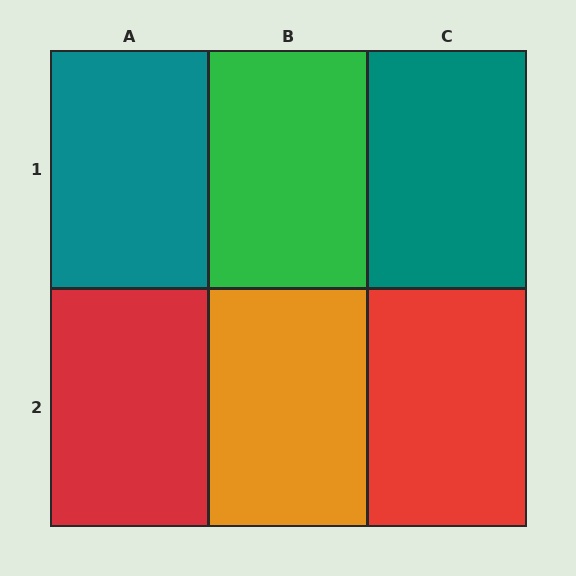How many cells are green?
1 cell is green.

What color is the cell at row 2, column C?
Red.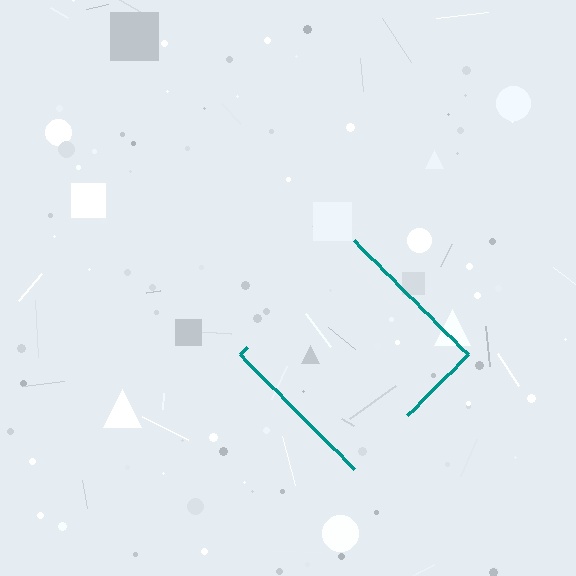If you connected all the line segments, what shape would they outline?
They would outline a diamond.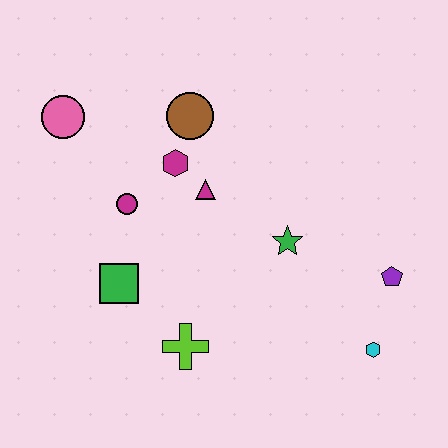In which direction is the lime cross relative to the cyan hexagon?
The lime cross is to the left of the cyan hexagon.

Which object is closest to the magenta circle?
The magenta hexagon is closest to the magenta circle.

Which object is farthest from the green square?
The purple pentagon is farthest from the green square.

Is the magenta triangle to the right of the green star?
No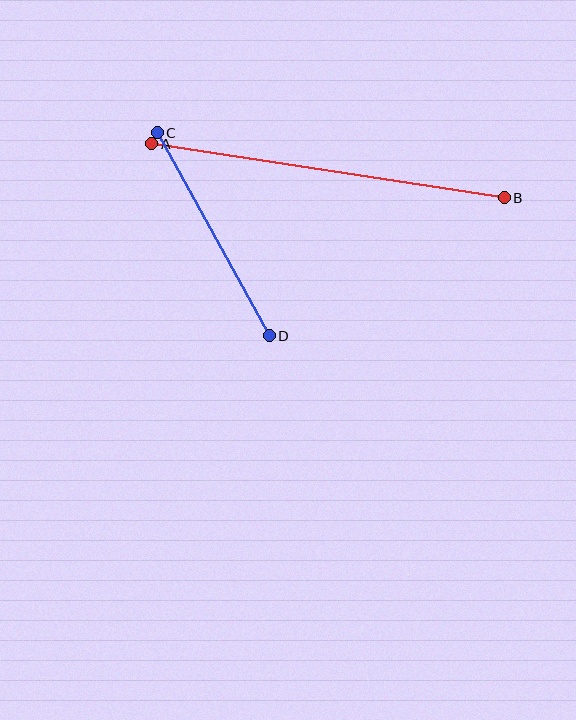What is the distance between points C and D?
The distance is approximately 232 pixels.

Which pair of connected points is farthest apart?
Points A and B are farthest apart.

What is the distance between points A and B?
The distance is approximately 357 pixels.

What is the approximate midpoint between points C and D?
The midpoint is at approximately (213, 234) pixels.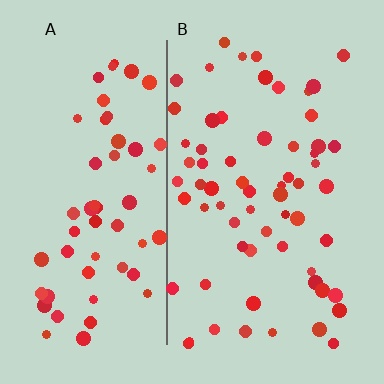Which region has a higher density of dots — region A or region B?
B (the right).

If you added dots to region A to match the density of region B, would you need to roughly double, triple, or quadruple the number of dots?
Approximately double.